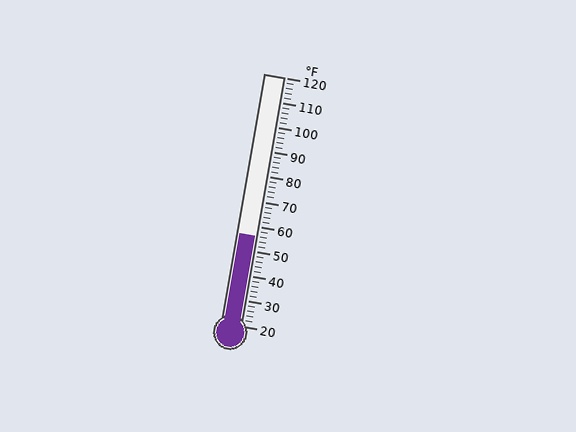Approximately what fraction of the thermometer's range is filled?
The thermometer is filled to approximately 35% of its range.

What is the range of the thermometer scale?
The thermometer scale ranges from 20°F to 120°F.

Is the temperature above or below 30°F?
The temperature is above 30°F.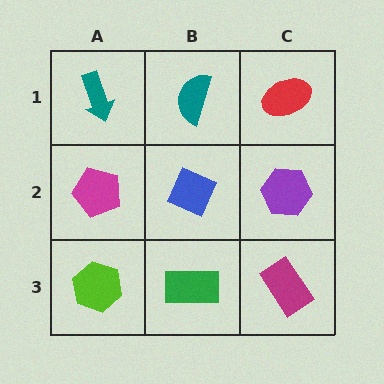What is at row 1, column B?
A teal semicircle.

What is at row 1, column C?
A red ellipse.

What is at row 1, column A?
A teal arrow.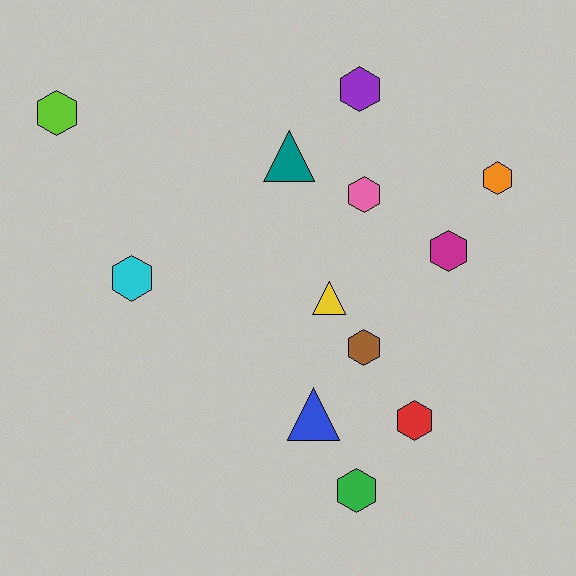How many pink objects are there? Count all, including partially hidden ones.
There is 1 pink object.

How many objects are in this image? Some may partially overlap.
There are 12 objects.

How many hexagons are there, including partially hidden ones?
There are 9 hexagons.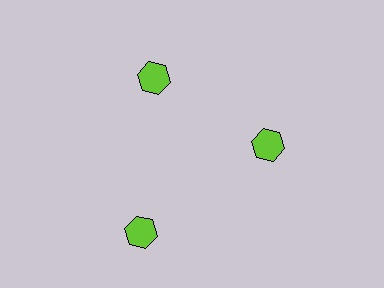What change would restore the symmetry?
The symmetry would be restored by moving it inward, back onto the ring so that all 3 hexagons sit at equal angles and equal distance from the center.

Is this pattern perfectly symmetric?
No. The 3 lime hexagons are arranged in a ring, but one element near the 7 o'clock position is pushed outward from the center, breaking the 3-fold rotational symmetry.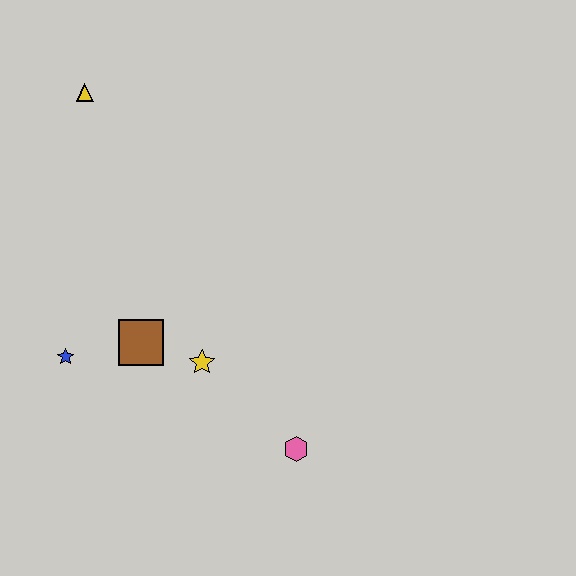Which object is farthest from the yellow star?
The yellow triangle is farthest from the yellow star.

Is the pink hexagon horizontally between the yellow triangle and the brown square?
No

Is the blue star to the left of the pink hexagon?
Yes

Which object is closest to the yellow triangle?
The brown square is closest to the yellow triangle.